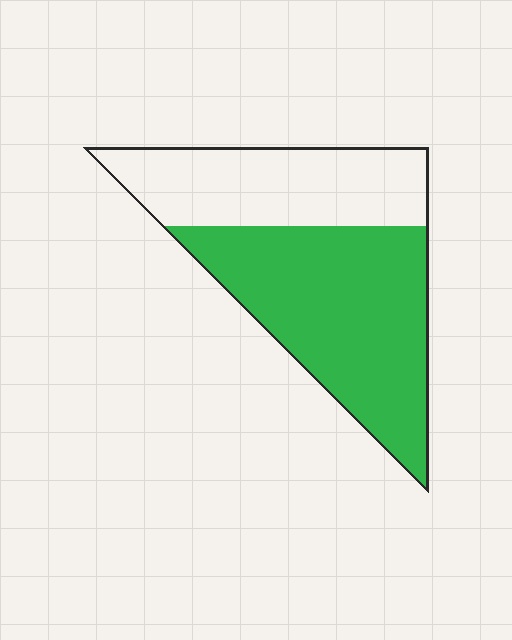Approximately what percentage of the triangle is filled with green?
Approximately 60%.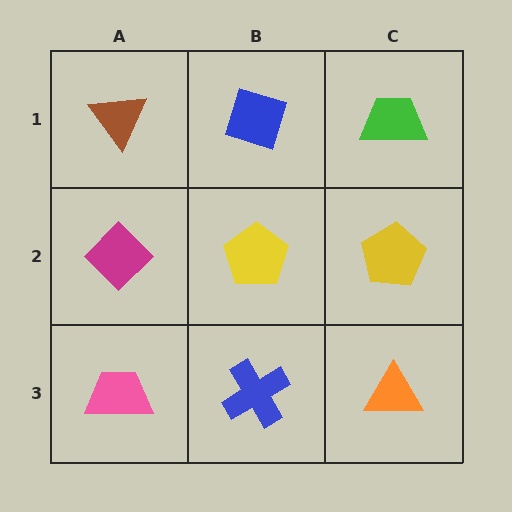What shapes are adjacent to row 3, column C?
A yellow pentagon (row 2, column C), a blue cross (row 3, column B).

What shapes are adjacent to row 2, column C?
A green trapezoid (row 1, column C), an orange triangle (row 3, column C), a yellow pentagon (row 2, column B).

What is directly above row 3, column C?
A yellow pentagon.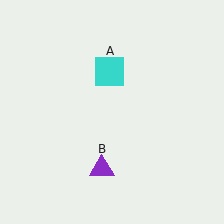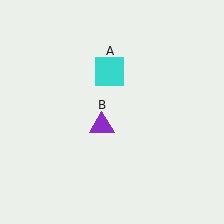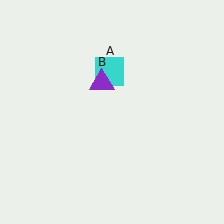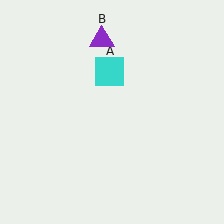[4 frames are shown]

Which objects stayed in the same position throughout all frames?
Cyan square (object A) remained stationary.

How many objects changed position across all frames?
1 object changed position: purple triangle (object B).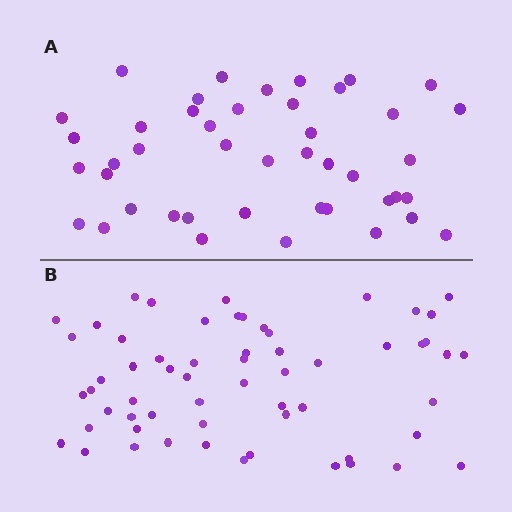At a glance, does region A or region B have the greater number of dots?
Region B (the bottom region) has more dots.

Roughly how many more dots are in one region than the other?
Region B has approximately 15 more dots than region A.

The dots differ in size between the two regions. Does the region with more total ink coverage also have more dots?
No. Region A has more total ink coverage because its dots are larger, but region B actually contains more individual dots. Total area can be misleading — the number of items is what matters here.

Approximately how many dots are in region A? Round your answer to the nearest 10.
About 40 dots. (The exact count is 44, which rounds to 40.)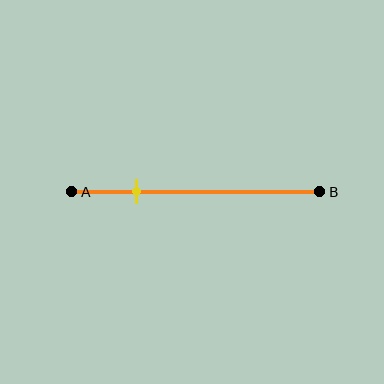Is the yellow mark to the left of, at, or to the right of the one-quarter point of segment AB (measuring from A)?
The yellow mark is approximately at the one-quarter point of segment AB.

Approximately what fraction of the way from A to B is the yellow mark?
The yellow mark is approximately 25% of the way from A to B.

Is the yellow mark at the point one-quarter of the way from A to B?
Yes, the mark is approximately at the one-quarter point.